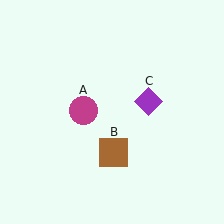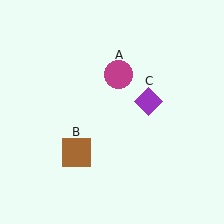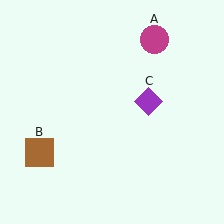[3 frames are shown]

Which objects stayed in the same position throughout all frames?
Purple diamond (object C) remained stationary.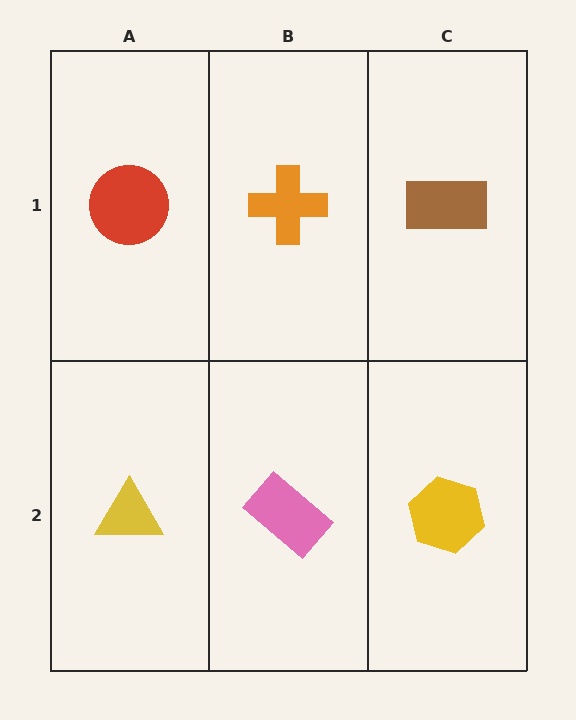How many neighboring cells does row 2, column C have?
2.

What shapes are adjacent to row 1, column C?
A yellow hexagon (row 2, column C), an orange cross (row 1, column B).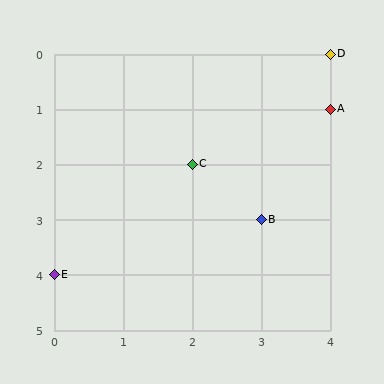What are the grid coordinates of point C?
Point C is at grid coordinates (2, 2).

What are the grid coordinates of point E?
Point E is at grid coordinates (0, 4).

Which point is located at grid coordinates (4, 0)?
Point D is at (4, 0).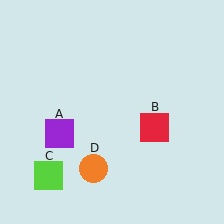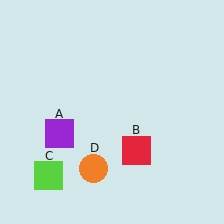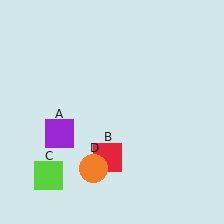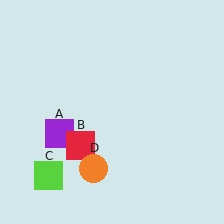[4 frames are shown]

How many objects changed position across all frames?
1 object changed position: red square (object B).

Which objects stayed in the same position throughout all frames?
Purple square (object A) and lime square (object C) and orange circle (object D) remained stationary.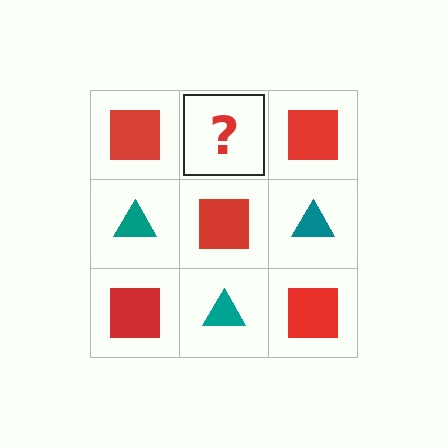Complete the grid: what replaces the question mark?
The question mark should be replaced with a teal triangle.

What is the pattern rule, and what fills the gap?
The rule is that it alternates red square and teal triangle in a checkerboard pattern. The gap should be filled with a teal triangle.